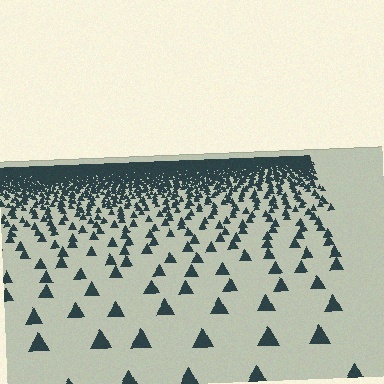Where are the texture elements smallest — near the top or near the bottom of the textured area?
Near the top.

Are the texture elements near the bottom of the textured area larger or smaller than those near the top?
Larger. Near the bottom, elements are closer to the viewer and appear at a bigger on-screen size.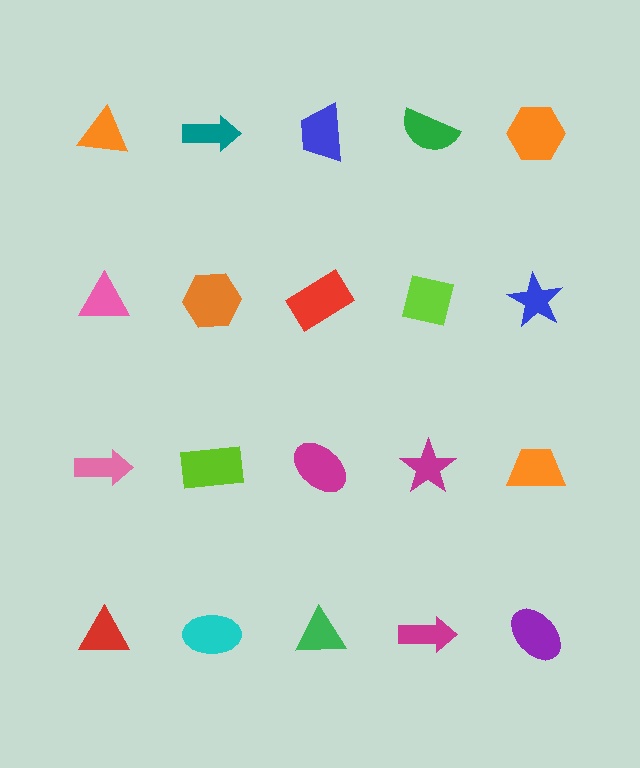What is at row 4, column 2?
A cyan ellipse.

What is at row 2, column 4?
A lime square.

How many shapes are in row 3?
5 shapes.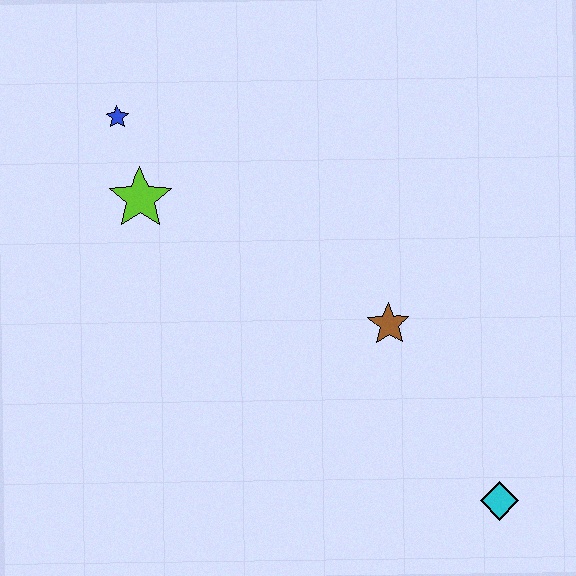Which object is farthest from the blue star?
The cyan diamond is farthest from the blue star.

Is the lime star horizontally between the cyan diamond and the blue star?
Yes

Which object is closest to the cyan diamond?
The brown star is closest to the cyan diamond.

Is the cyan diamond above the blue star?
No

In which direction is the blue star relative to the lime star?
The blue star is above the lime star.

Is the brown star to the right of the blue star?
Yes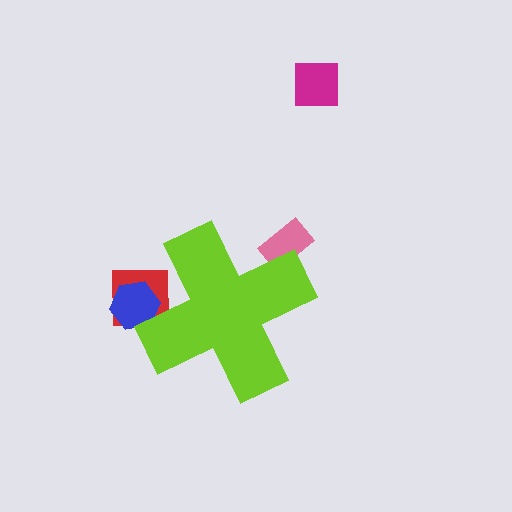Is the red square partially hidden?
Yes, the red square is partially hidden behind the lime cross.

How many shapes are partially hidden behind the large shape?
3 shapes are partially hidden.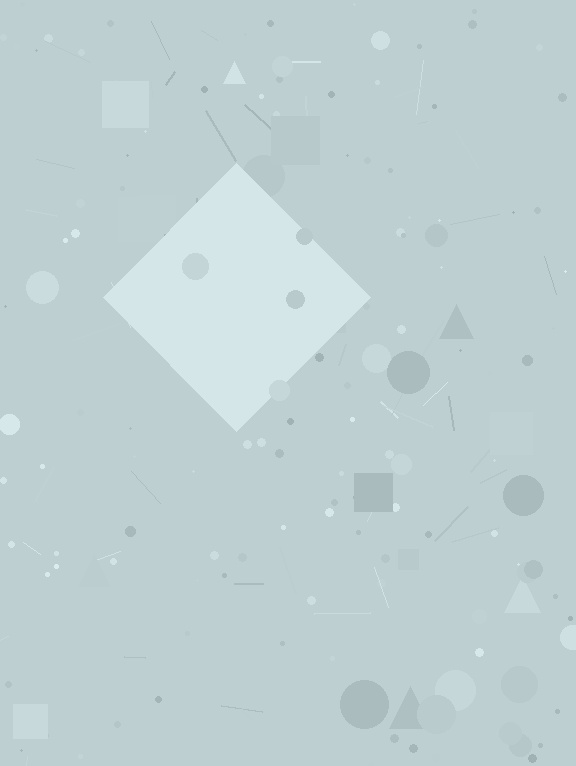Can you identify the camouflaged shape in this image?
The camouflaged shape is a diamond.